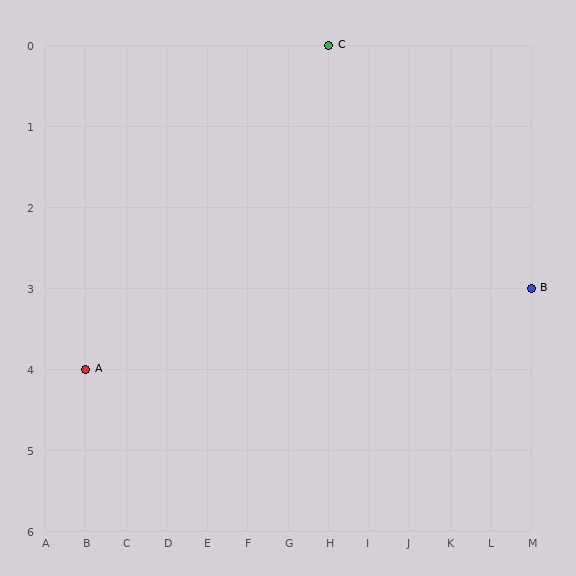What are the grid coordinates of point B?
Point B is at grid coordinates (M, 3).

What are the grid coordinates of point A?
Point A is at grid coordinates (B, 4).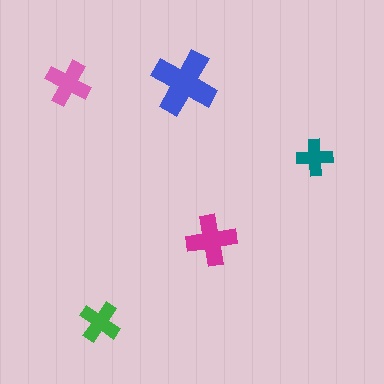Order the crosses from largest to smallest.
the blue one, the magenta one, the pink one, the green one, the teal one.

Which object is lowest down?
The green cross is bottommost.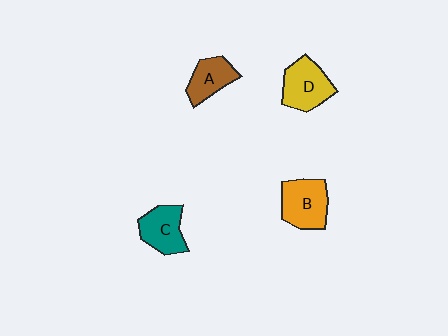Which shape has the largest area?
Shape B (orange).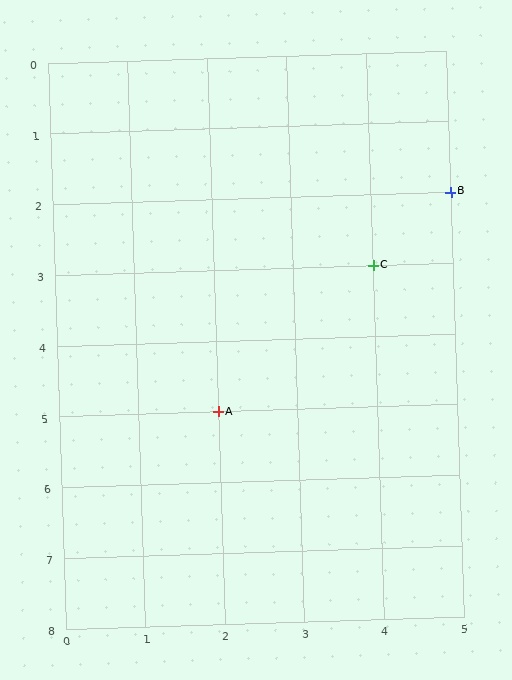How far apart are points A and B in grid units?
Points A and B are 3 columns and 3 rows apart (about 4.2 grid units diagonally).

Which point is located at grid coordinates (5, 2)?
Point B is at (5, 2).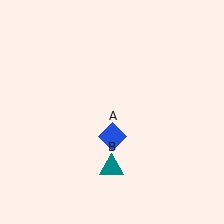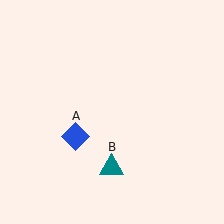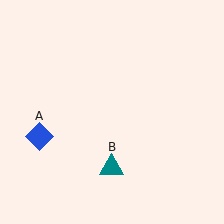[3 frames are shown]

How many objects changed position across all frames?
1 object changed position: blue diamond (object A).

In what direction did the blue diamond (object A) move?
The blue diamond (object A) moved left.